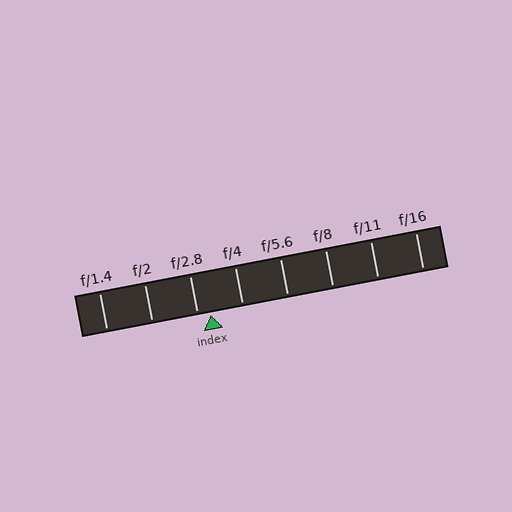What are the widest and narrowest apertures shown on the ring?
The widest aperture shown is f/1.4 and the narrowest is f/16.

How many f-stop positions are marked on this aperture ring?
There are 8 f-stop positions marked.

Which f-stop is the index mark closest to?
The index mark is closest to f/2.8.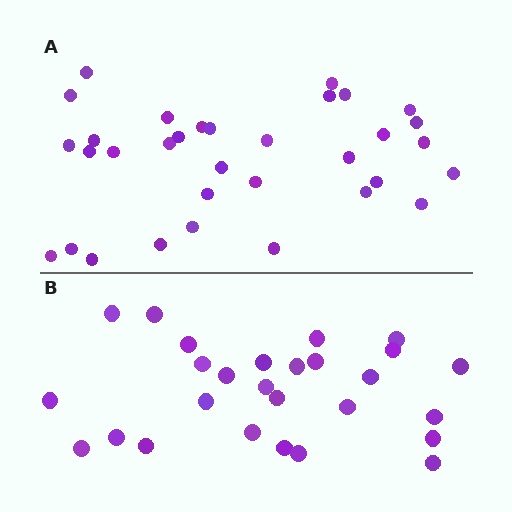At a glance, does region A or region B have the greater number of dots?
Region A (the top region) has more dots.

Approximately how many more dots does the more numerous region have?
Region A has about 6 more dots than region B.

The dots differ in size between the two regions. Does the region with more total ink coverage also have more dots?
No. Region B has more total ink coverage because its dots are larger, but region A actually contains more individual dots. Total area can be misleading — the number of items is what matters here.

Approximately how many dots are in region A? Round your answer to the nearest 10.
About 30 dots. (The exact count is 33, which rounds to 30.)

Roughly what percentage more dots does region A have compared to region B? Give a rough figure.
About 20% more.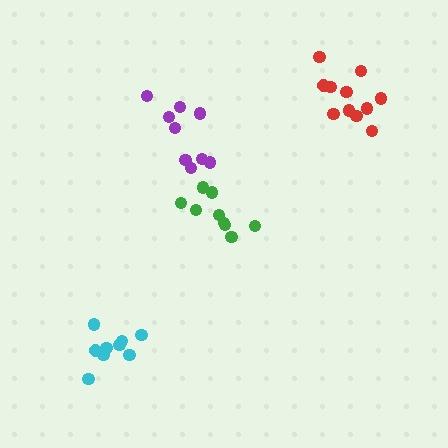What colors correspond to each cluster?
The clusters are colored: green, cyan, red, purple.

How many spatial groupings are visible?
There are 4 spatial groupings.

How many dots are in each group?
Group 1: 9 dots, Group 2: 9 dots, Group 3: 11 dots, Group 4: 9 dots (38 total).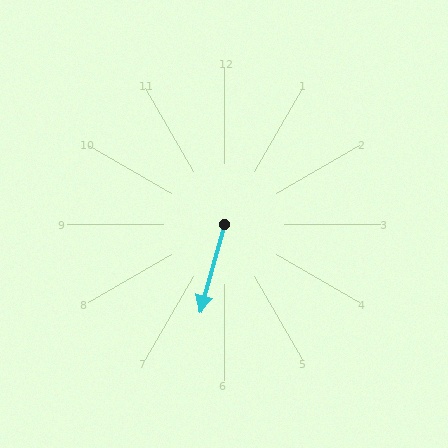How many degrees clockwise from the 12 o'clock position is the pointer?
Approximately 196 degrees.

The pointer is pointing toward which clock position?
Roughly 7 o'clock.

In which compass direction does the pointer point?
South.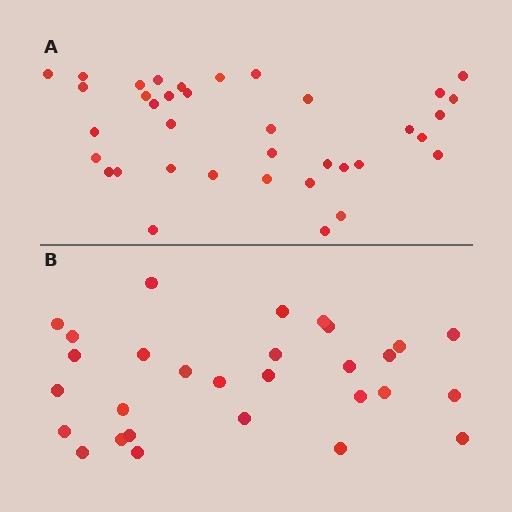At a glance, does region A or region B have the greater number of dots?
Region A (the top region) has more dots.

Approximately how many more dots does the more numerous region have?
Region A has roughly 8 or so more dots than region B.